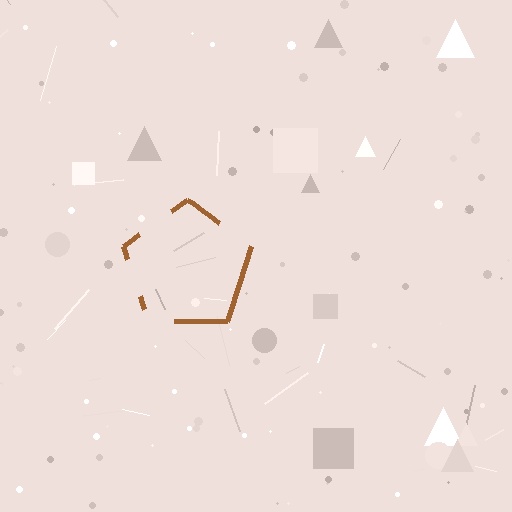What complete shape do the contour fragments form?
The contour fragments form a pentagon.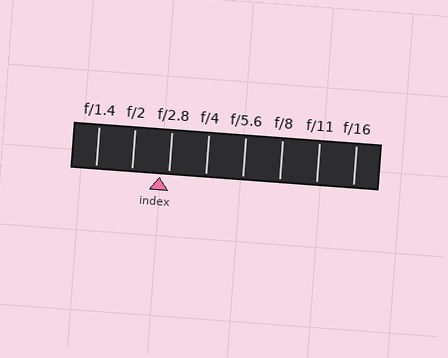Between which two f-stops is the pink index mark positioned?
The index mark is between f/2 and f/2.8.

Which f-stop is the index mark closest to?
The index mark is closest to f/2.8.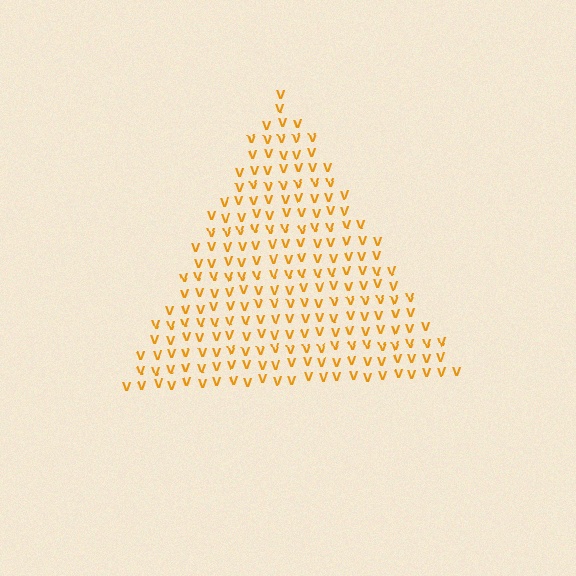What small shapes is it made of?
It is made of small letter V's.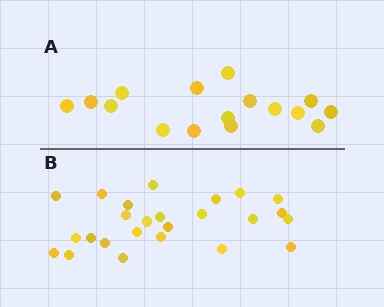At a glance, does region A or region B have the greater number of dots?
Region B (the bottom region) has more dots.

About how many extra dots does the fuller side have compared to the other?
Region B has roughly 8 or so more dots than region A.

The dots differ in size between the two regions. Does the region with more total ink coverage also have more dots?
No. Region A has more total ink coverage because its dots are larger, but region B actually contains more individual dots. Total area can be misleading — the number of items is what matters here.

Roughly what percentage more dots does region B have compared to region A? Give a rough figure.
About 55% more.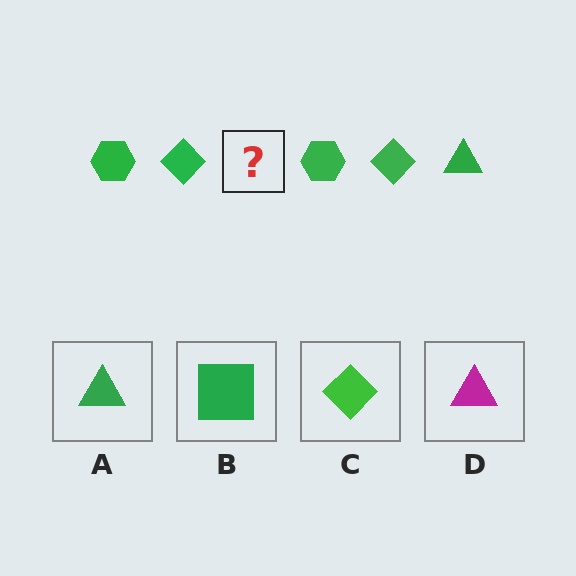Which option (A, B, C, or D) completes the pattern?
A.